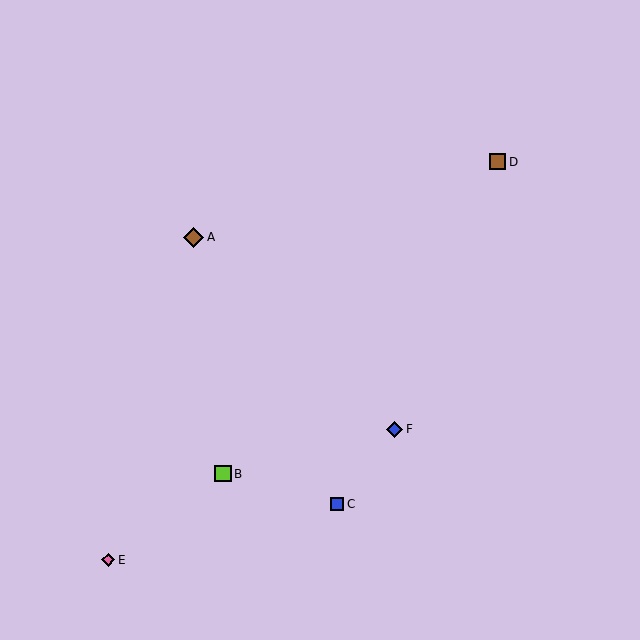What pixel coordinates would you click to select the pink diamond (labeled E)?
Click at (108, 560) to select the pink diamond E.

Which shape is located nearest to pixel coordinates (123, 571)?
The pink diamond (labeled E) at (108, 560) is nearest to that location.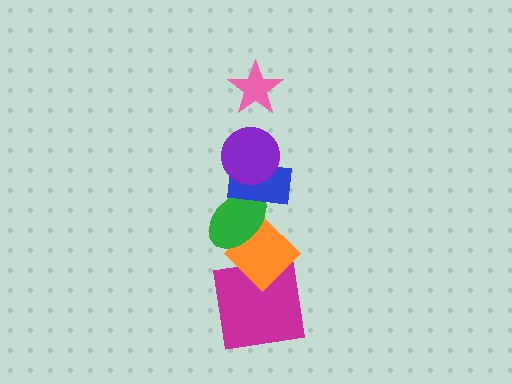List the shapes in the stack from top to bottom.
From top to bottom: the pink star, the purple circle, the blue rectangle, the green ellipse, the orange diamond, the magenta square.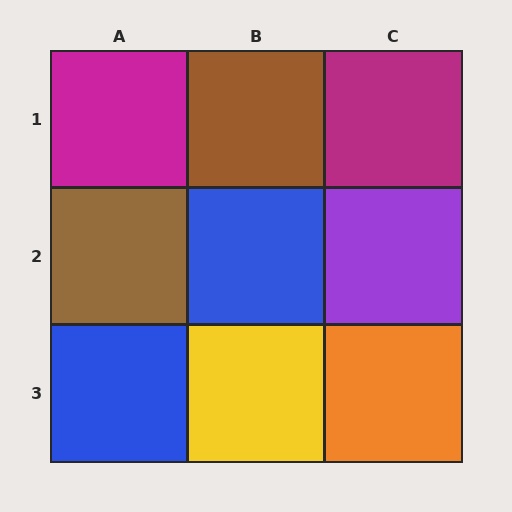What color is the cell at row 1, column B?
Brown.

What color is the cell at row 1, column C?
Magenta.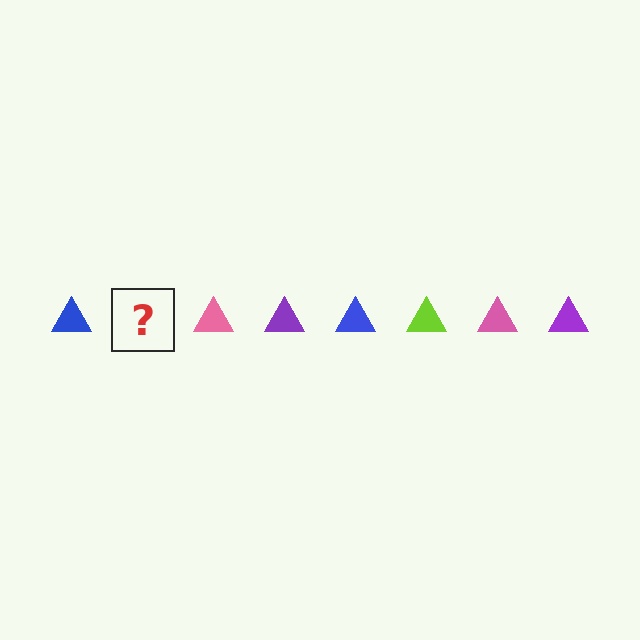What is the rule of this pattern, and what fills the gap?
The rule is that the pattern cycles through blue, lime, pink, purple triangles. The gap should be filled with a lime triangle.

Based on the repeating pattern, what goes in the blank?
The blank should be a lime triangle.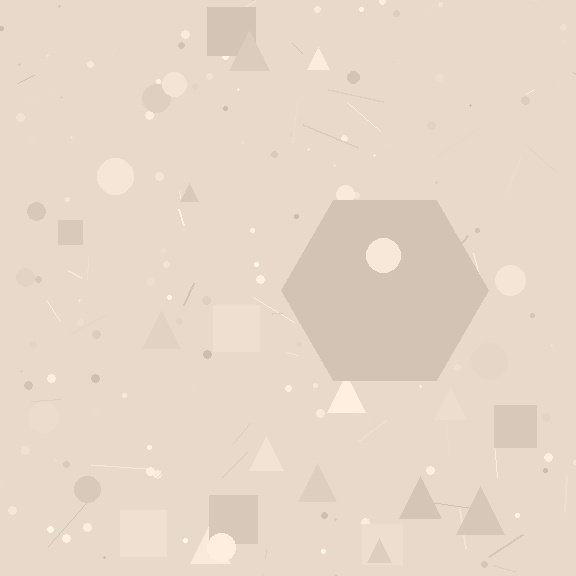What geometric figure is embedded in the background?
A hexagon is embedded in the background.